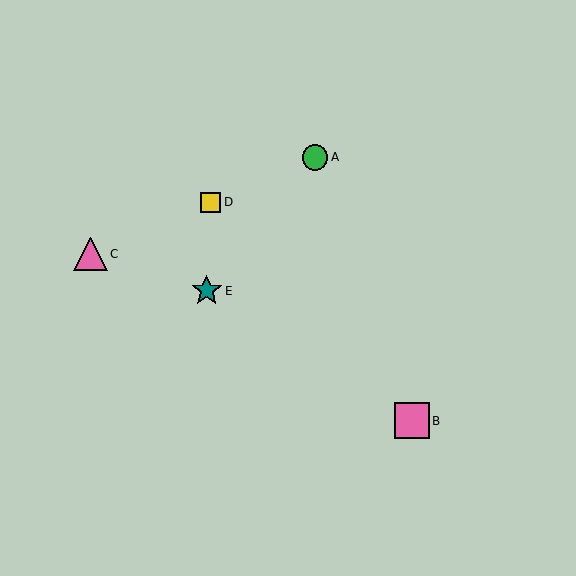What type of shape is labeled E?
Shape E is a teal star.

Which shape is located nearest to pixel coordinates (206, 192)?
The yellow square (labeled D) at (211, 202) is nearest to that location.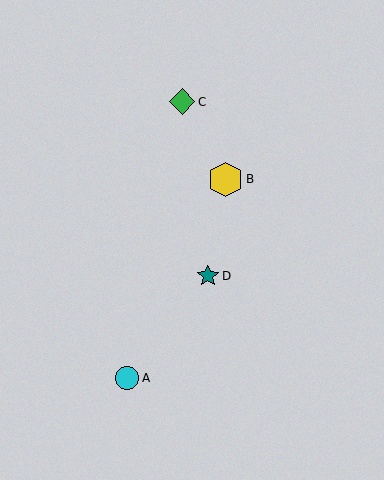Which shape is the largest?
The yellow hexagon (labeled B) is the largest.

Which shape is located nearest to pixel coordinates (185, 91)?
The green diamond (labeled C) at (182, 102) is nearest to that location.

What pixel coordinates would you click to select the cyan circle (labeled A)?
Click at (127, 378) to select the cyan circle A.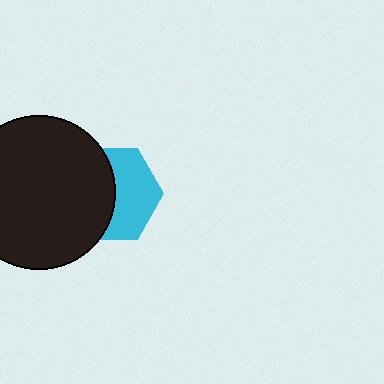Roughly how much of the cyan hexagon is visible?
About half of it is visible (roughly 50%).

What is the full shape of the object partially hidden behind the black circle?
The partially hidden object is a cyan hexagon.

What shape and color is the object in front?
The object in front is a black circle.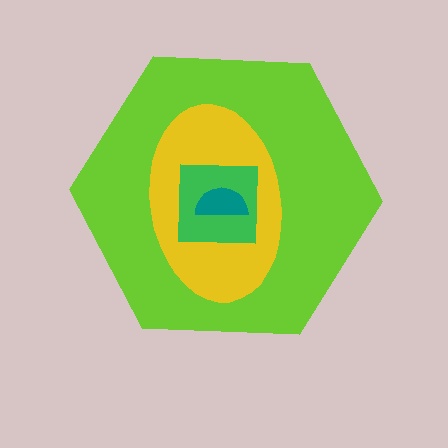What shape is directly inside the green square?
The teal semicircle.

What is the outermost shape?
The lime hexagon.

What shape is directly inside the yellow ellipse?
The green square.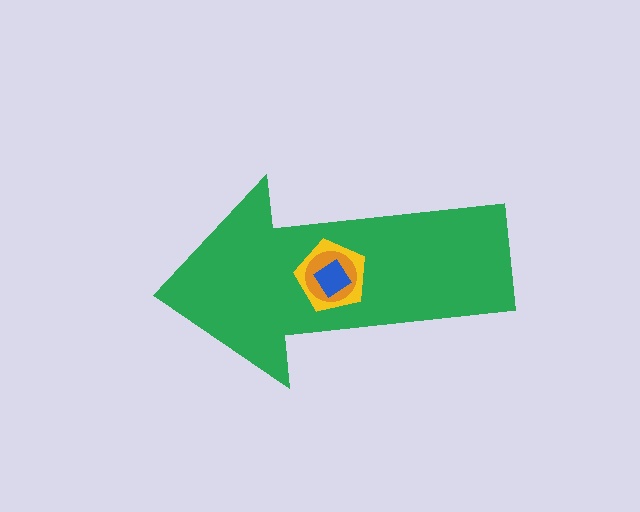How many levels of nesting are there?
4.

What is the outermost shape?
The green arrow.